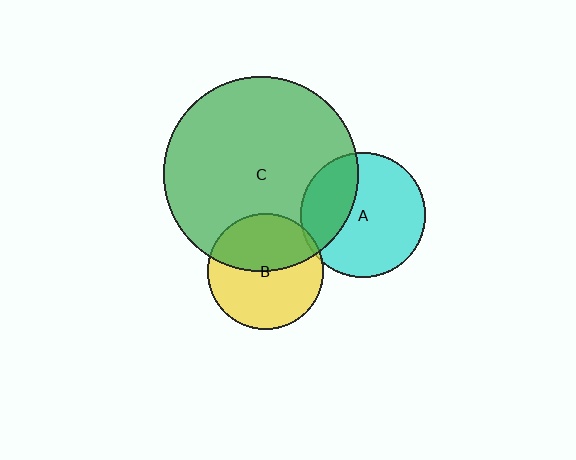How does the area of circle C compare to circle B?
Approximately 2.8 times.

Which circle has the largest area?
Circle C (green).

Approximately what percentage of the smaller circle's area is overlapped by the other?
Approximately 30%.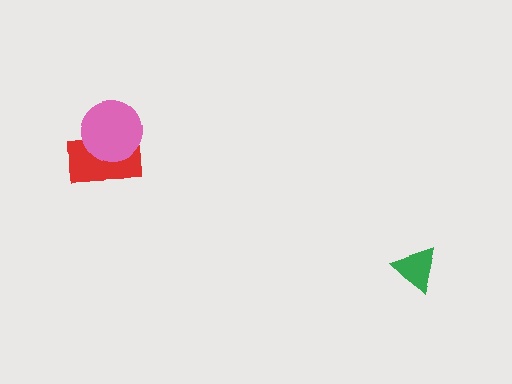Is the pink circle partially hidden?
No, no other shape covers it.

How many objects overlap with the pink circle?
1 object overlaps with the pink circle.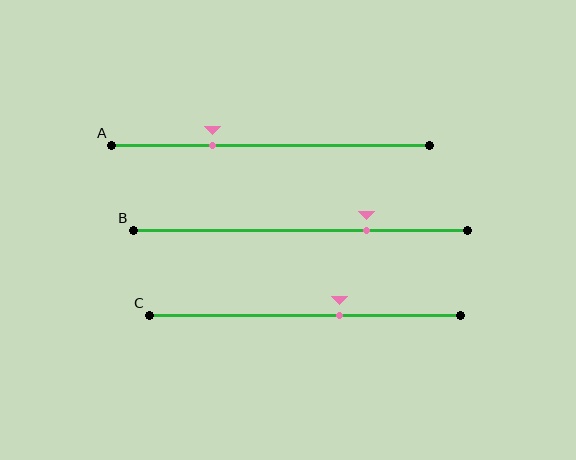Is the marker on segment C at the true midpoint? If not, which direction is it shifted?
No, the marker on segment C is shifted to the right by about 11% of the segment length.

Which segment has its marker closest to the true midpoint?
Segment C has its marker closest to the true midpoint.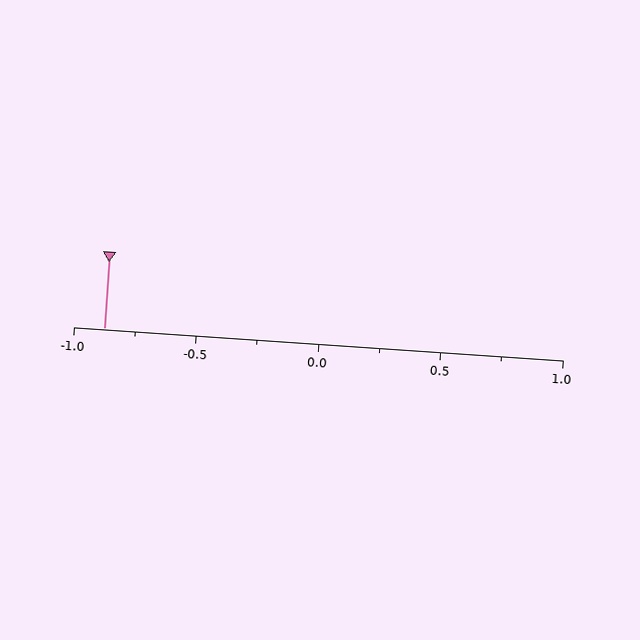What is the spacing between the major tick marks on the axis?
The major ticks are spaced 0.5 apart.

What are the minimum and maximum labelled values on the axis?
The axis runs from -1.0 to 1.0.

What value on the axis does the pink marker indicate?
The marker indicates approximately -0.88.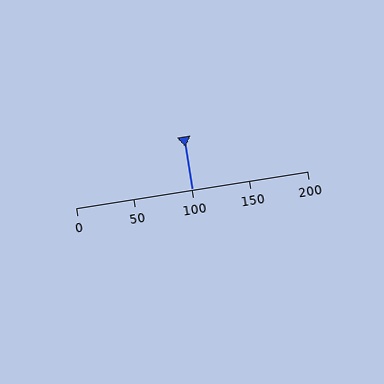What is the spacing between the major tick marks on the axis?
The major ticks are spaced 50 apart.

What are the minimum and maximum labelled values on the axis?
The axis runs from 0 to 200.